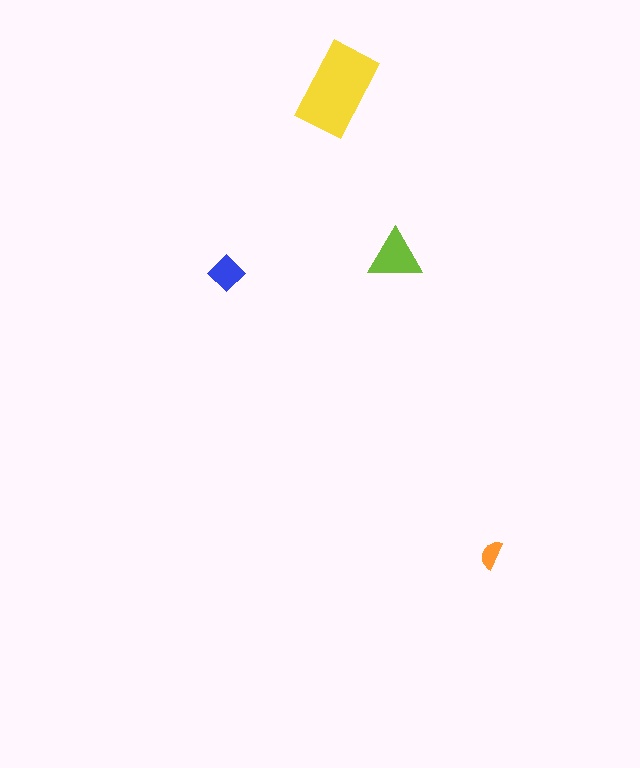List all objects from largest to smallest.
The yellow rectangle, the lime triangle, the blue diamond, the orange semicircle.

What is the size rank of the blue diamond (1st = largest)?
3rd.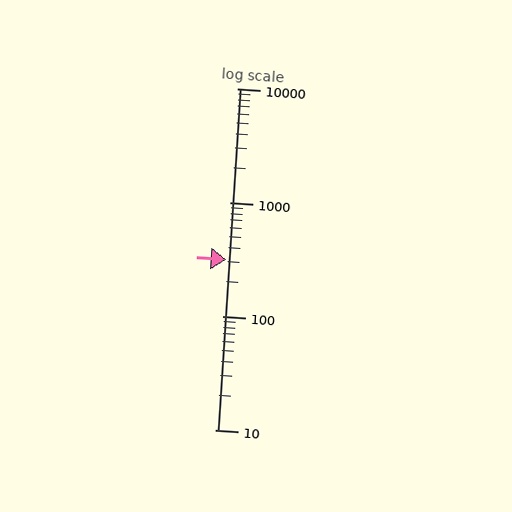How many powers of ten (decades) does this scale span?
The scale spans 3 decades, from 10 to 10000.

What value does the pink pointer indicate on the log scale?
The pointer indicates approximately 310.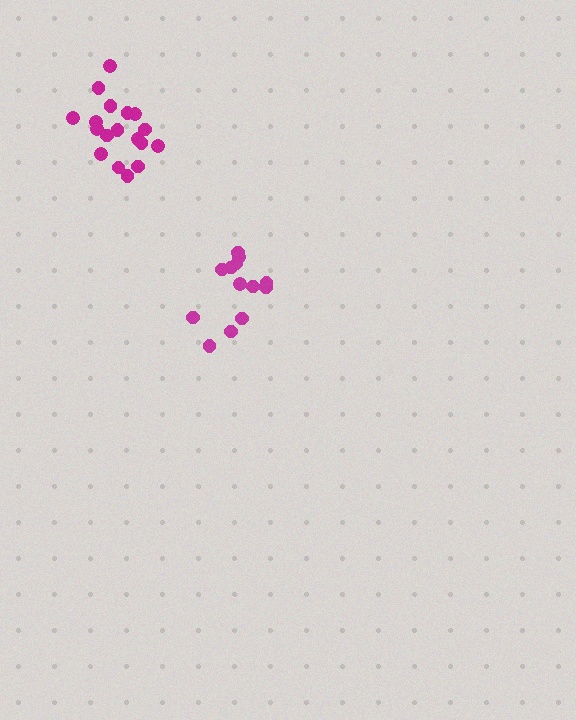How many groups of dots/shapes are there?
There are 2 groups.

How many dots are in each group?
Group 1: 13 dots, Group 2: 18 dots (31 total).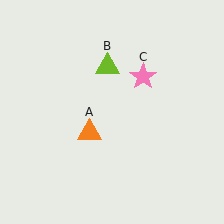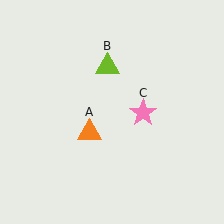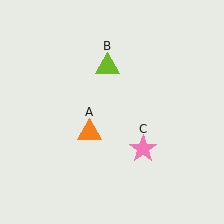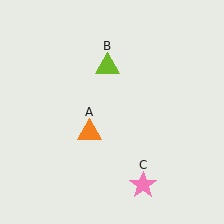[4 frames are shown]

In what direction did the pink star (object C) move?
The pink star (object C) moved down.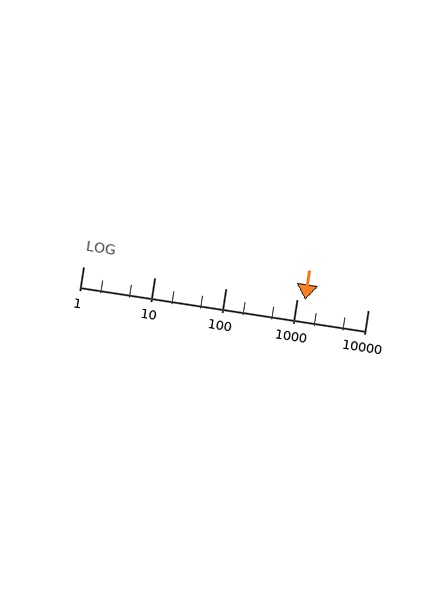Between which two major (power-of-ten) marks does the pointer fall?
The pointer is between 1000 and 10000.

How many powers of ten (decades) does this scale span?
The scale spans 4 decades, from 1 to 10000.